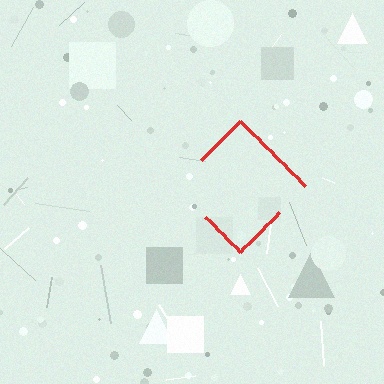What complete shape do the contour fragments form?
The contour fragments form a diamond.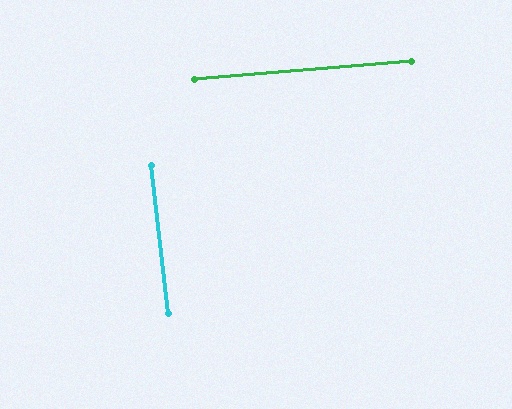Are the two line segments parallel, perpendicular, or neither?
Perpendicular — they meet at approximately 88°.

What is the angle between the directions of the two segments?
Approximately 88 degrees.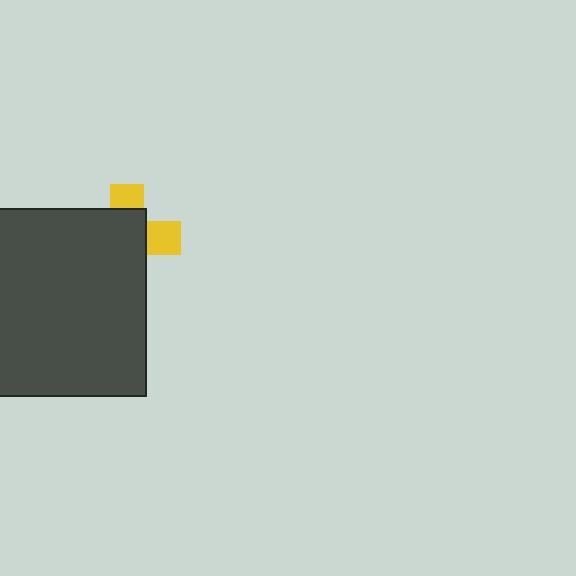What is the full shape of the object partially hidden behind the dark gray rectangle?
The partially hidden object is a yellow cross.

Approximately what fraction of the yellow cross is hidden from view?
Roughly 68% of the yellow cross is hidden behind the dark gray rectangle.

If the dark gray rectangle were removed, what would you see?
You would see the complete yellow cross.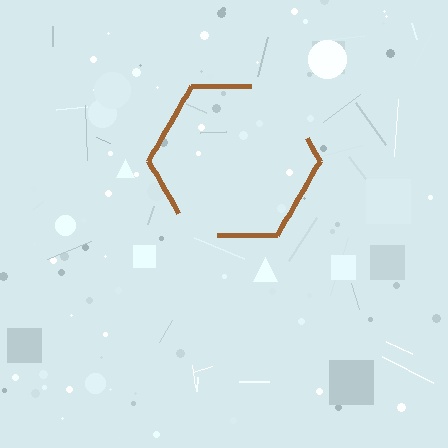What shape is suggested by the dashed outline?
The dashed outline suggests a hexagon.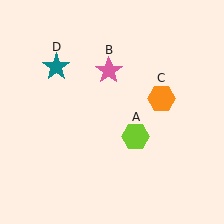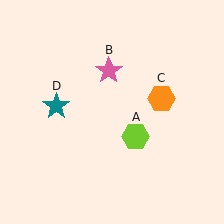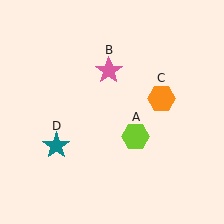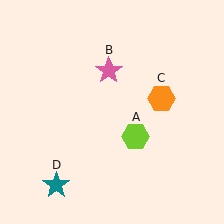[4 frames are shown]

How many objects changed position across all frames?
1 object changed position: teal star (object D).